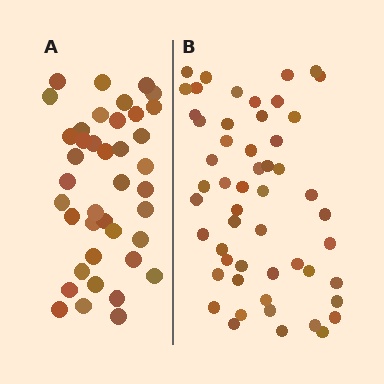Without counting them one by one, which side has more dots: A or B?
Region B (the right region) has more dots.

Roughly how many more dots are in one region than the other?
Region B has approximately 15 more dots than region A.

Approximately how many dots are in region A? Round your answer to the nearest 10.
About 40 dots.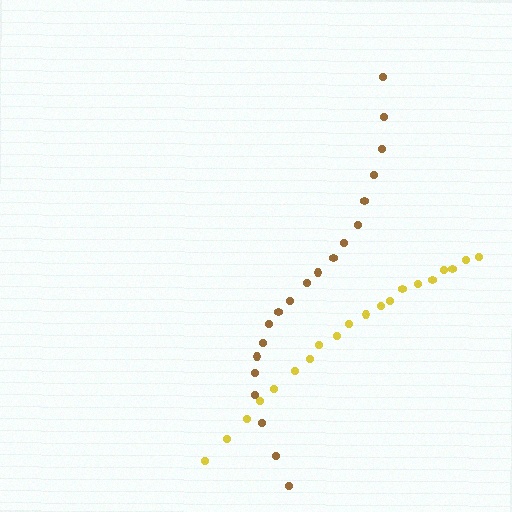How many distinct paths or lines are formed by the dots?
There are 2 distinct paths.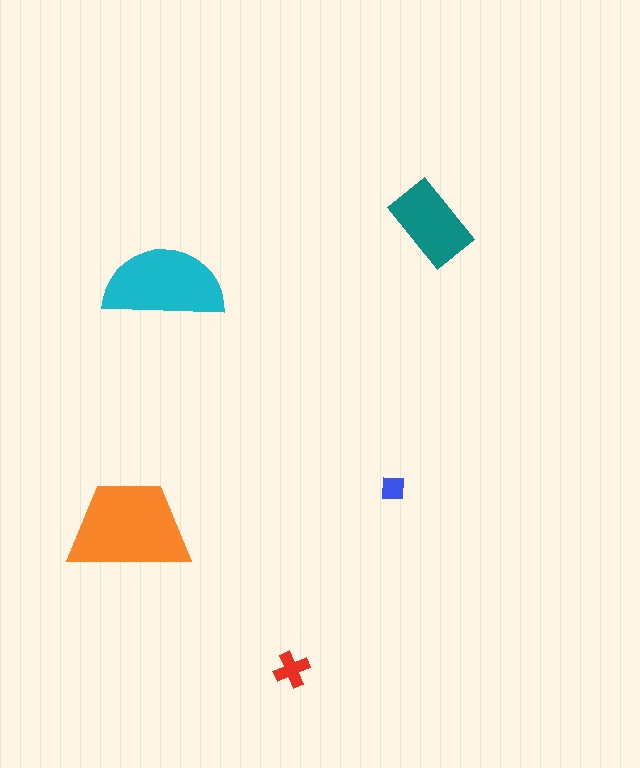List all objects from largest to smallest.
The orange trapezoid, the cyan semicircle, the teal rectangle, the red cross, the blue square.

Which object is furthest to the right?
The teal rectangle is rightmost.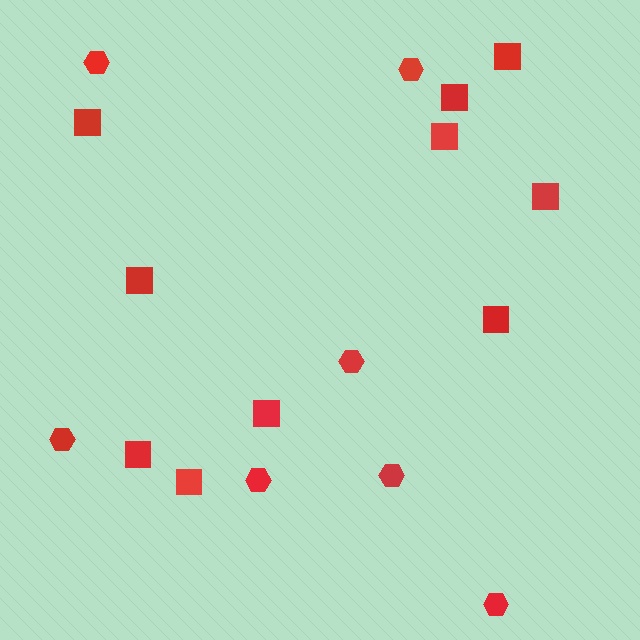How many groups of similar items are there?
There are 2 groups: one group of squares (10) and one group of hexagons (7).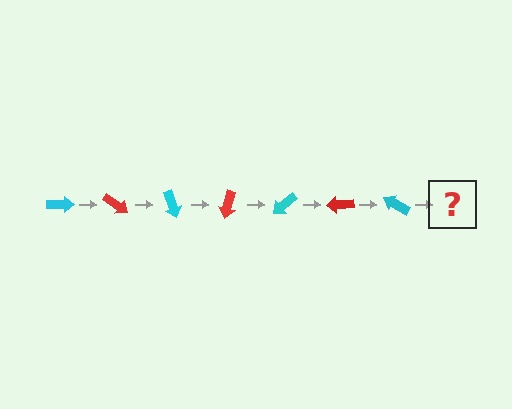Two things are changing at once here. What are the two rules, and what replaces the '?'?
The two rules are that it rotates 35 degrees each step and the color cycles through cyan and red. The '?' should be a red arrow, rotated 245 degrees from the start.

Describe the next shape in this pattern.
It should be a red arrow, rotated 245 degrees from the start.